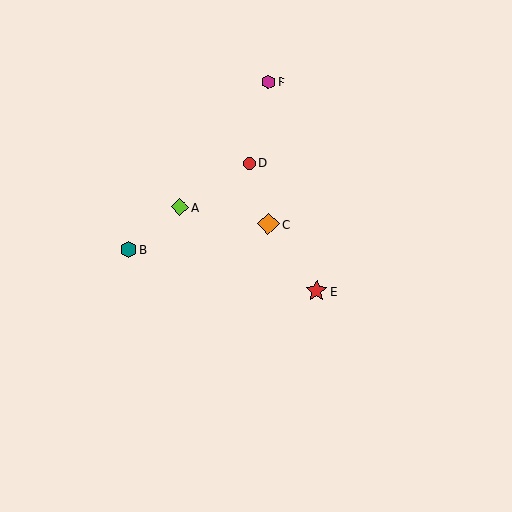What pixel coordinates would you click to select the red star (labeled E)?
Click at (317, 291) to select the red star E.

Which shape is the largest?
The orange diamond (labeled C) is the largest.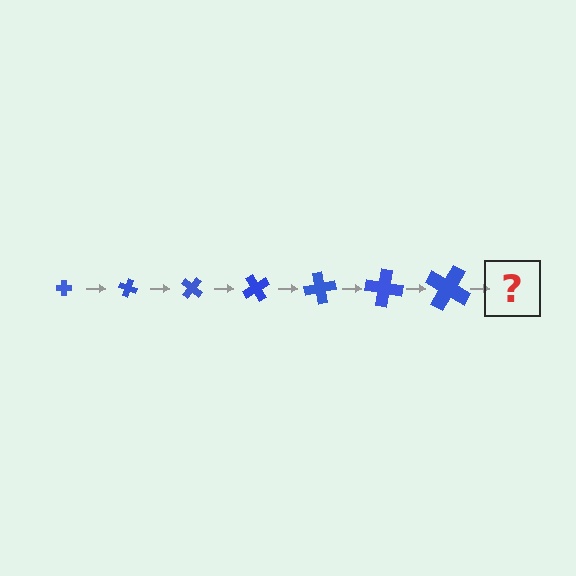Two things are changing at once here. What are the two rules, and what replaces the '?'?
The two rules are that the cross grows larger each step and it rotates 20 degrees each step. The '?' should be a cross, larger than the previous one and rotated 140 degrees from the start.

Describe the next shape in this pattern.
It should be a cross, larger than the previous one and rotated 140 degrees from the start.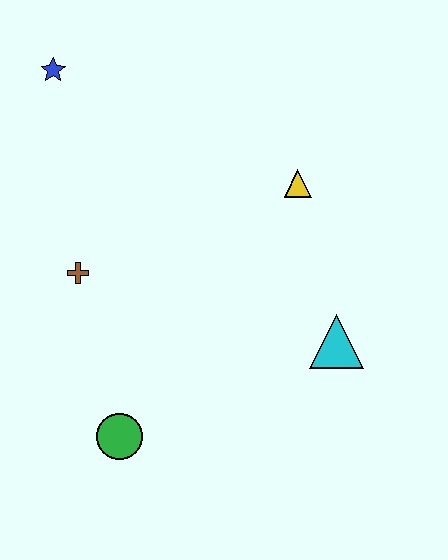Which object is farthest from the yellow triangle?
The green circle is farthest from the yellow triangle.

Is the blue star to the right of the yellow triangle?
No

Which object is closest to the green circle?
The brown cross is closest to the green circle.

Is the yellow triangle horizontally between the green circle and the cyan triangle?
Yes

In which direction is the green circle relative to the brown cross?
The green circle is below the brown cross.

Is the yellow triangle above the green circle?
Yes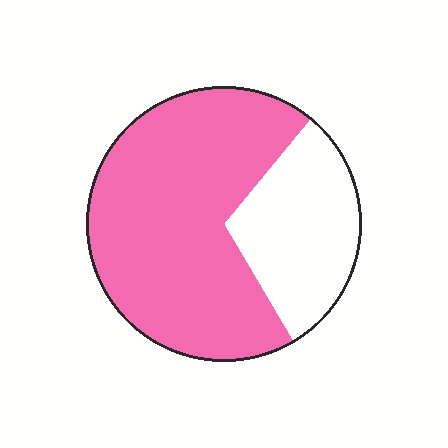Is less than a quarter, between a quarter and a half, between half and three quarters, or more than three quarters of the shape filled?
Between half and three quarters.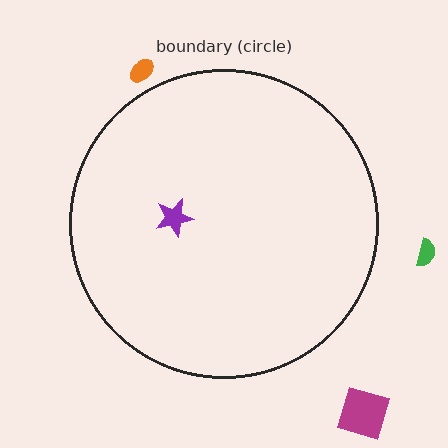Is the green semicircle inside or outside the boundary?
Outside.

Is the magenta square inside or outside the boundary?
Outside.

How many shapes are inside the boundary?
1 inside, 3 outside.